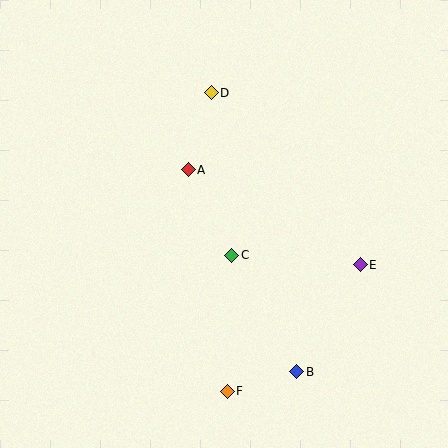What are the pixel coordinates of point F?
Point F is at (227, 391).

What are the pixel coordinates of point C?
Point C is at (232, 255).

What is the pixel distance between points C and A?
The distance between C and A is 96 pixels.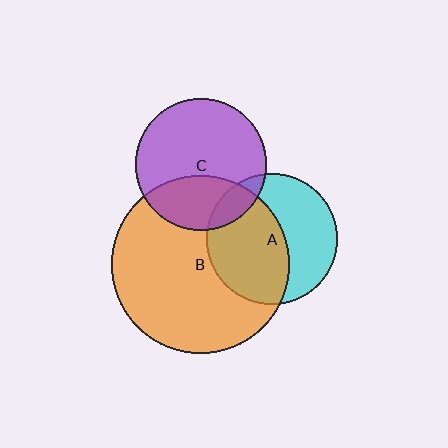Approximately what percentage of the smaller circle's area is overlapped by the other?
Approximately 35%.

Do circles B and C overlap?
Yes.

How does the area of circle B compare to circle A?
Approximately 1.9 times.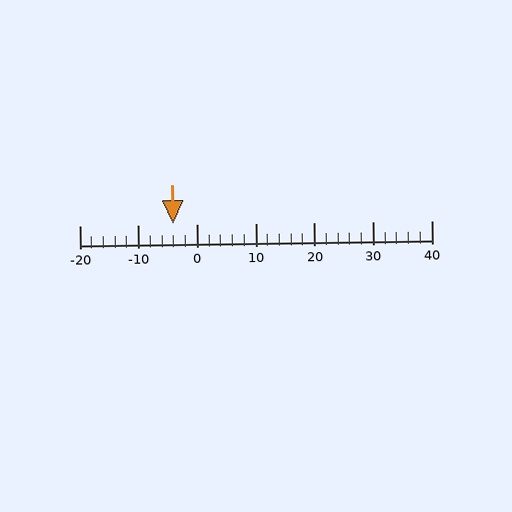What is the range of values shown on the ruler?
The ruler shows values from -20 to 40.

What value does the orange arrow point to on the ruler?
The orange arrow points to approximately -4.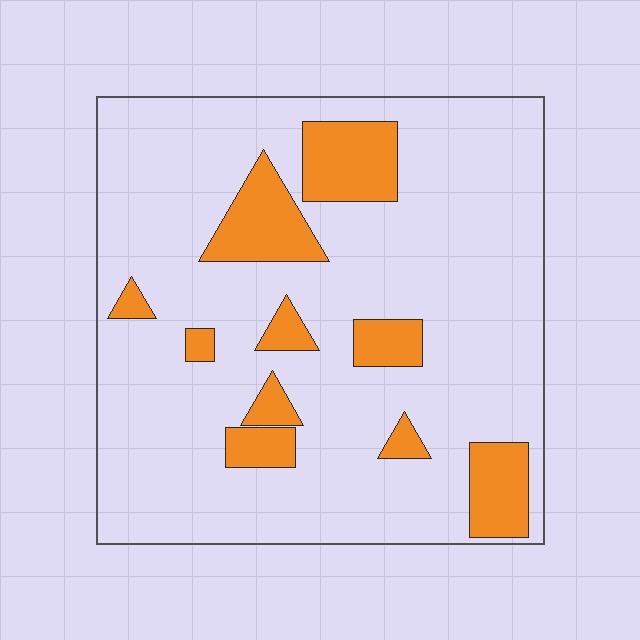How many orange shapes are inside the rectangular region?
10.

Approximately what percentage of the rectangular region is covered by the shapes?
Approximately 15%.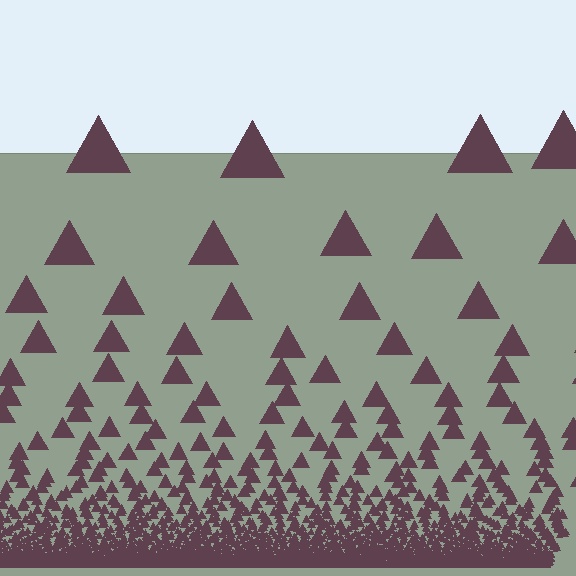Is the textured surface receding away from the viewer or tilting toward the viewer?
The surface appears to tilt toward the viewer. Texture elements get larger and sparser toward the top.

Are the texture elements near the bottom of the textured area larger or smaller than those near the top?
Smaller. The gradient is inverted — elements near the bottom are smaller and denser.